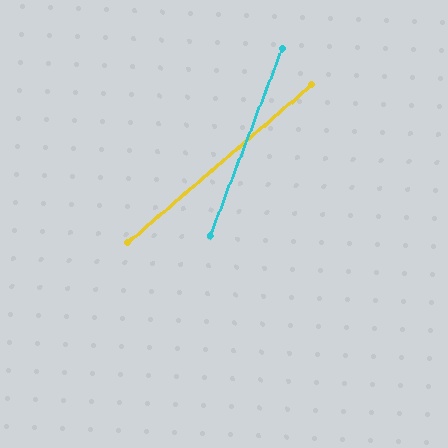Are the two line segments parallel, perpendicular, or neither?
Neither parallel nor perpendicular — they differ by about 28°.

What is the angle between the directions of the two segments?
Approximately 28 degrees.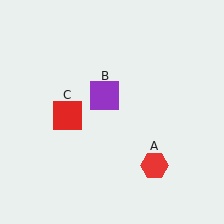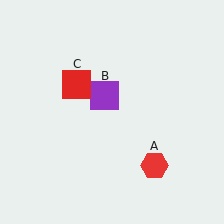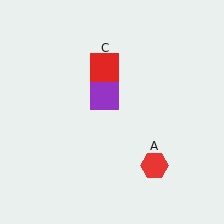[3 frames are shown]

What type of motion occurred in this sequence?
The red square (object C) rotated clockwise around the center of the scene.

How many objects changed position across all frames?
1 object changed position: red square (object C).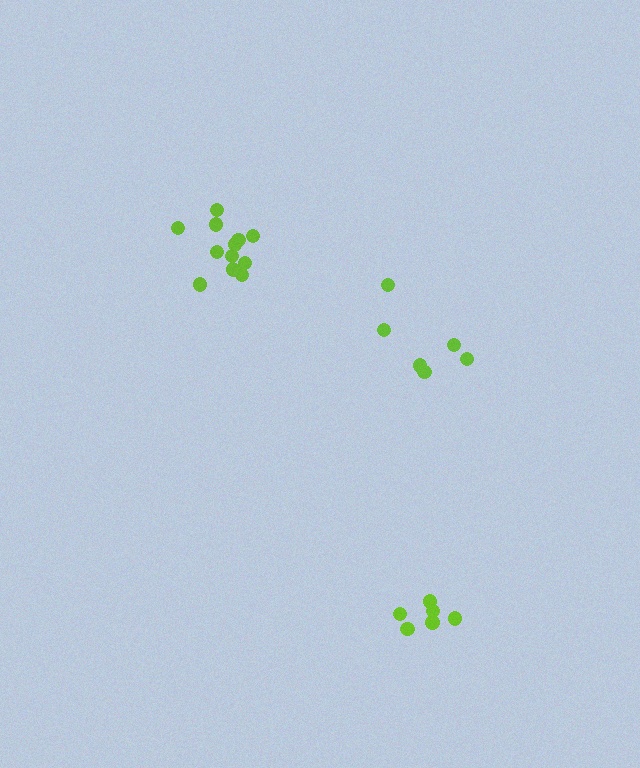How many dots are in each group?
Group 1: 12 dots, Group 2: 6 dots, Group 3: 6 dots (24 total).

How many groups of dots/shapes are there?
There are 3 groups.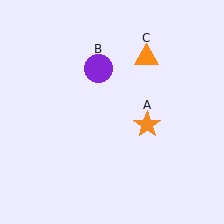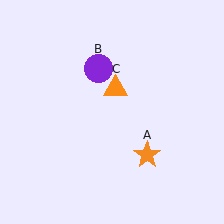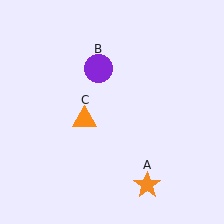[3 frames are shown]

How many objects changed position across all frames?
2 objects changed position: orange star (object A), orange triangle (object C).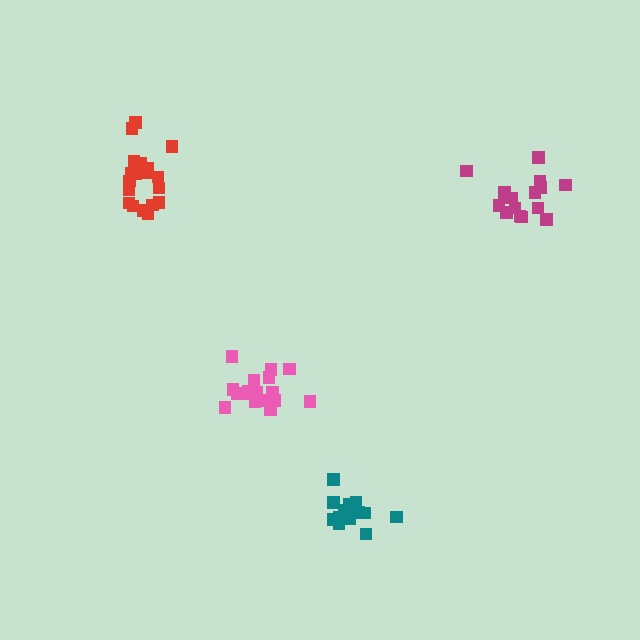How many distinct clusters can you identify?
There are 4 distinct clusters.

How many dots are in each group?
Group 1: 19 dots, Group 2: 17 dots, Group 3: 15 dots, Group 4: 15 dots (66 total).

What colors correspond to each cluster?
The clusters are colored: red, pink, magenta, teal.